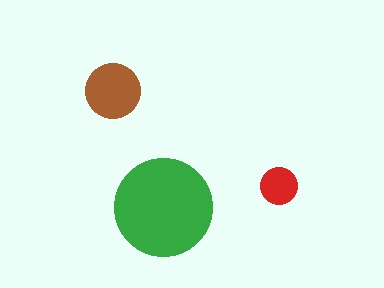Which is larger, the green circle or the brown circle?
The green one.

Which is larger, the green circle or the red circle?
The green one.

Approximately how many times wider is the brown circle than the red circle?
About 1.5 times wider.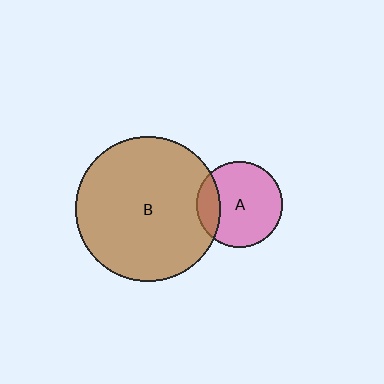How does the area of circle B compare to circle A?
Approximately 2.8 times.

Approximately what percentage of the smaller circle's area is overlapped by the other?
Approximately 20%.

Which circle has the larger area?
Circle B (brown).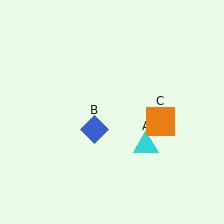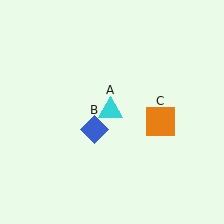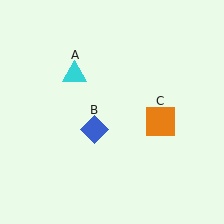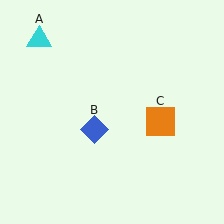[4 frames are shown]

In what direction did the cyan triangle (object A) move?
The cyan triangle (object A) moved up and to the left.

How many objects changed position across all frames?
1 object changed position: cyan triangle (object A).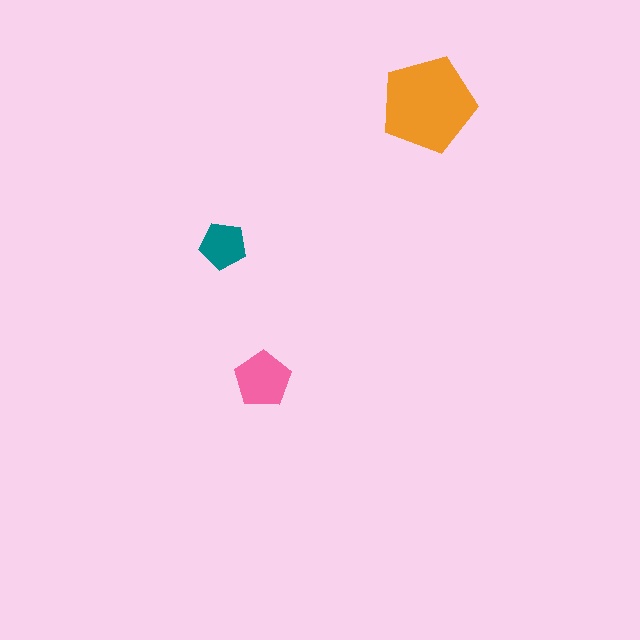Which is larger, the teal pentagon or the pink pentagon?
The pink one.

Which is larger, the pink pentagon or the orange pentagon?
The orange one.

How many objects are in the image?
There are 3 objects in the image.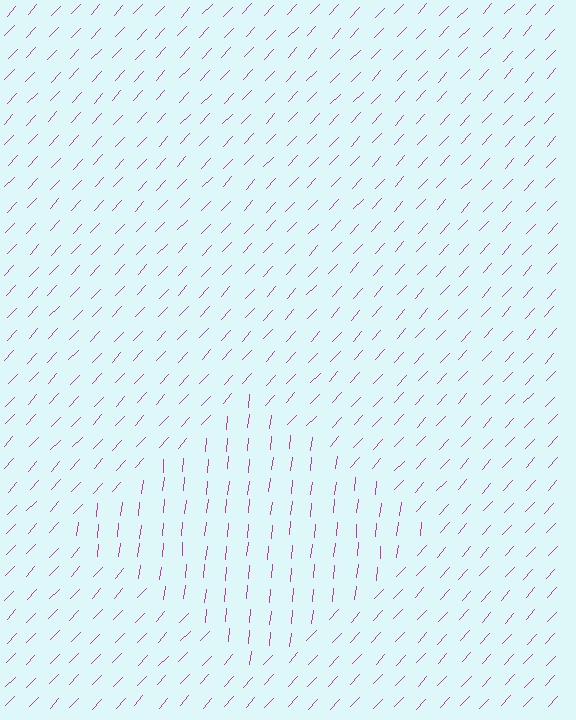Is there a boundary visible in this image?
Yes, there is a texture boundary formed by a change in line orientation.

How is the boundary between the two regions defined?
The boundary is defined purely by a change in line orientation (approximately 37 degrees difference). All lines are the same color and thickness.